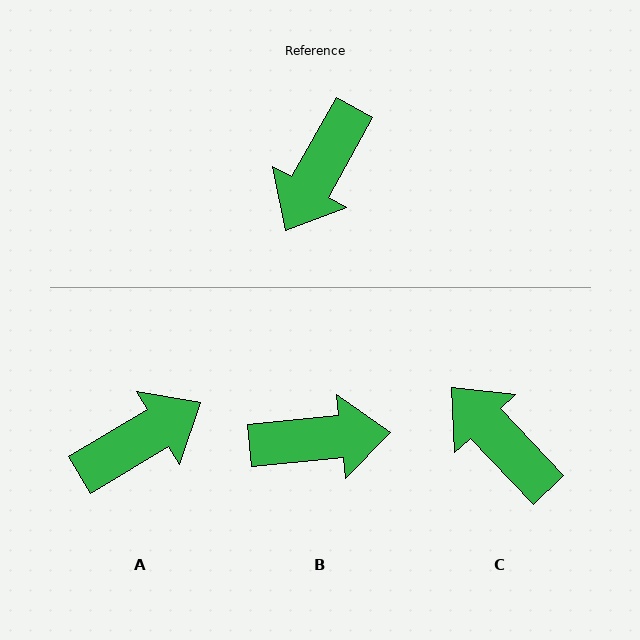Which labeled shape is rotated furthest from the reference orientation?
A, about 150 degrees away.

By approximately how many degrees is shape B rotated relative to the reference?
Approximately 125 degrees counter-clockwise.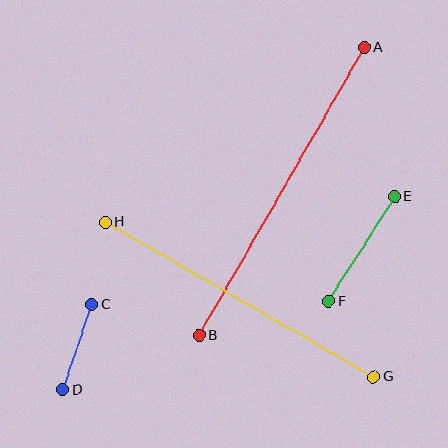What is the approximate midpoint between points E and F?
The midpoint is at approximately (362, 249) pixels.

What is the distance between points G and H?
The distance is approximately 309 pixels.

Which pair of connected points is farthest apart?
Points A and B are farthest apart.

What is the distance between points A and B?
The distance is approximately 332 pixels.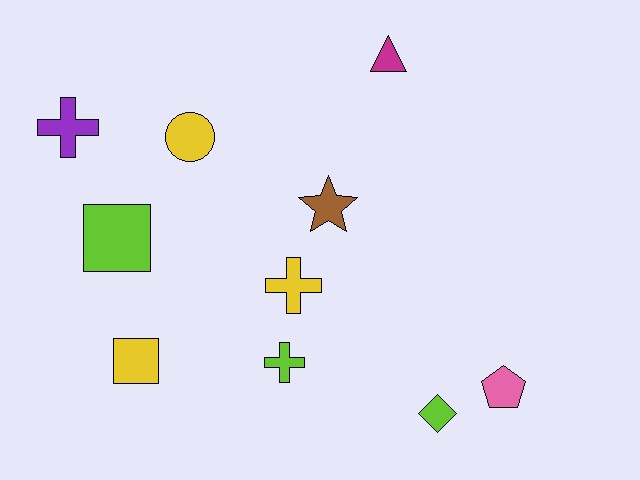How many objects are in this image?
There are 10 objects.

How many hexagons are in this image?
There are no hexagons.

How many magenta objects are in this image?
There is 1 magenta object.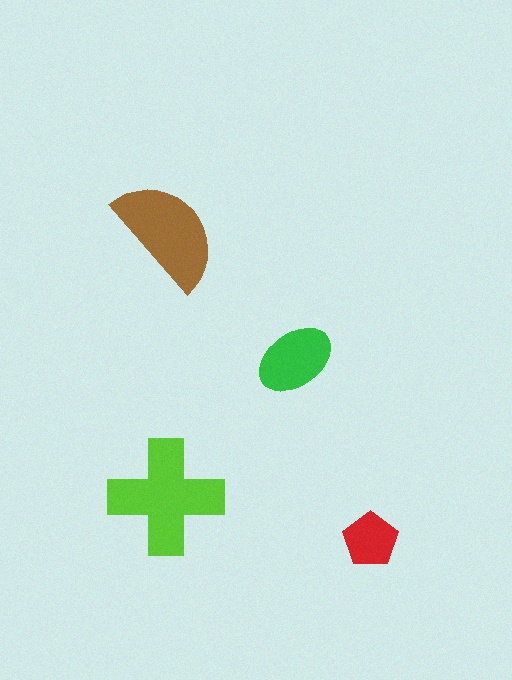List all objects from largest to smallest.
The lime cross, the brown semicircle, the green ellipse, the red pentagon.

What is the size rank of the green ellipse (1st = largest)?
3rd.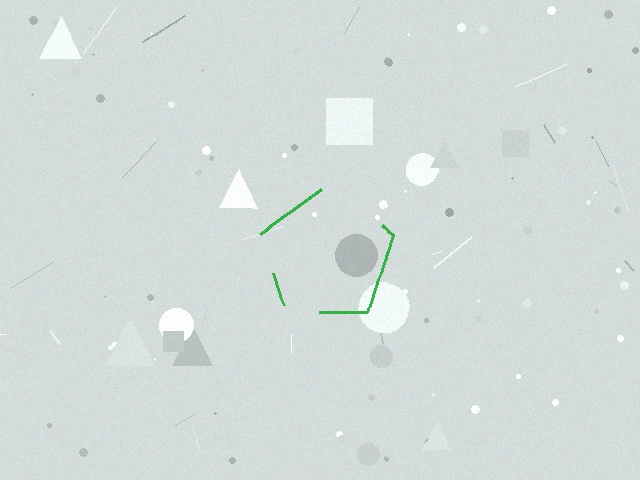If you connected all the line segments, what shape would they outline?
They would outline a pentagon.